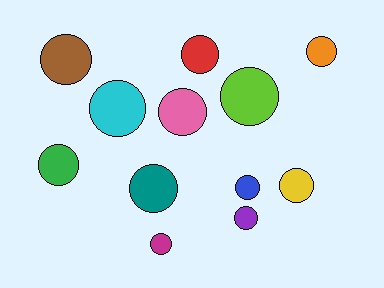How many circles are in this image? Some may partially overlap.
There are 12 circles.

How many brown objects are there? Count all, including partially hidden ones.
There is 1 brown object.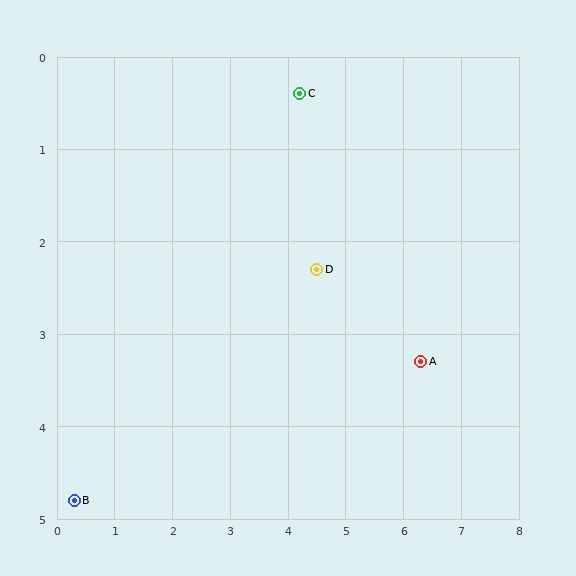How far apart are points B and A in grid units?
Points B and A are about 6.2 grid units apart.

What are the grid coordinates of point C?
Point C is at approximately (4.2, 0.4).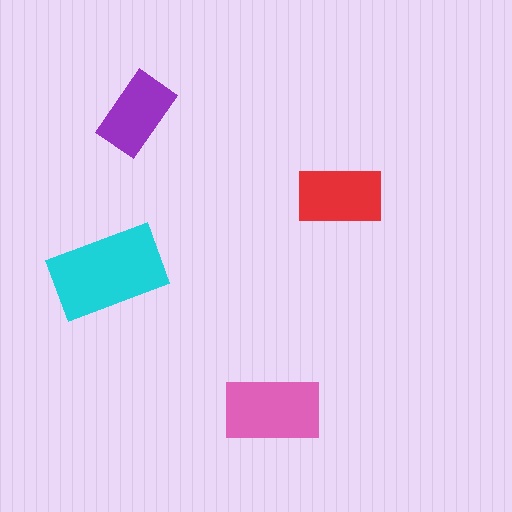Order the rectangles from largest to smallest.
the cyan one, the pink one, the red one, the purple one.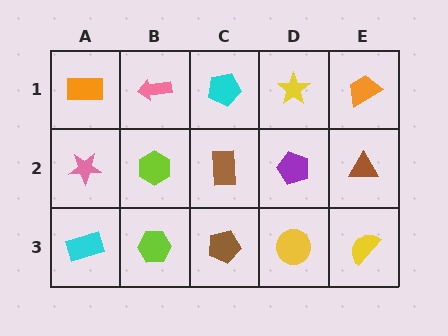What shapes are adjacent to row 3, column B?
A lime hexagon (row 2, column B), a cyan rectangle (row 3, column A), a brown pentagon (row 3, column C).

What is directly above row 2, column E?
An orange trapezoid.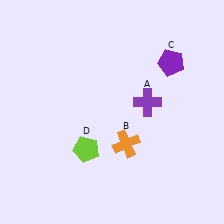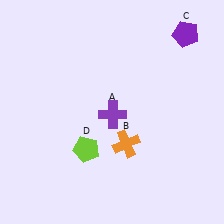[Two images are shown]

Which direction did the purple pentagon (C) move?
The purple pentagon (C) moved up.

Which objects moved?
The objects that moved are: the purple cross (A), the purple pentagon (C).